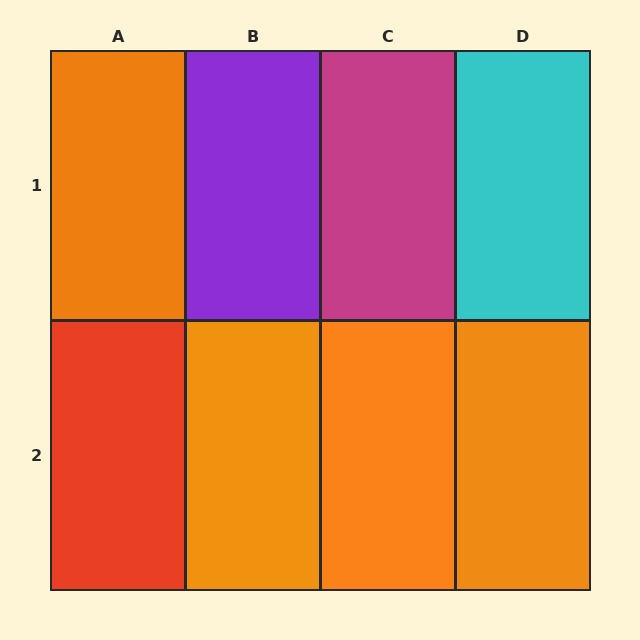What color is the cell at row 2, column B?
Orange.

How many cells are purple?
1 cell is purple.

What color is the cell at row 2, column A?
Red.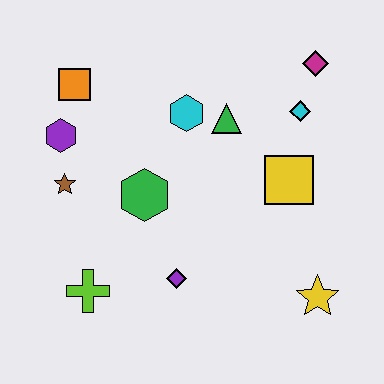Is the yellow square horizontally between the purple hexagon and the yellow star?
Yes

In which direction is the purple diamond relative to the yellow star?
The purple diamond is to the left of the yellow star.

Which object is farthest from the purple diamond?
The magenta diamond is farthest from the purple diamond.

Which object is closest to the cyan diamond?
The magenta diamond is closest to the cyan diamond.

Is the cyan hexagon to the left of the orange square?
No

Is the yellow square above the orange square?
No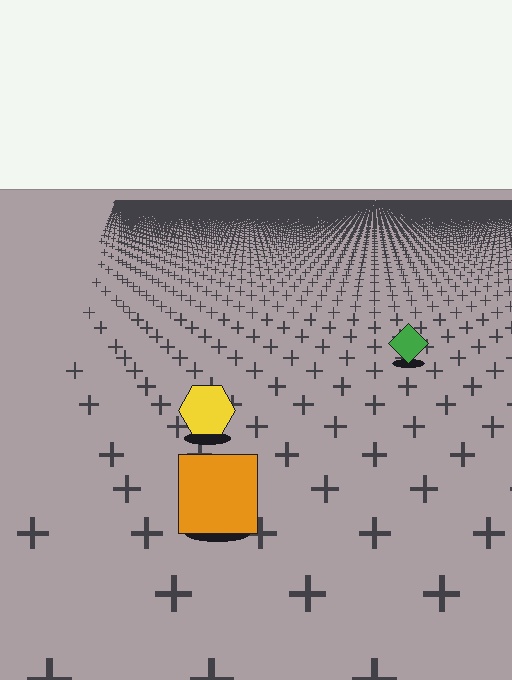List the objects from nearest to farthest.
From nearest to farthest: the orange square, the yellow hexagon, the green diamond.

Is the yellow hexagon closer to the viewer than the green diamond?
Yes. The yellow hexagon is closer — you can tell from the texture gradient: the ground texture is coarser near it.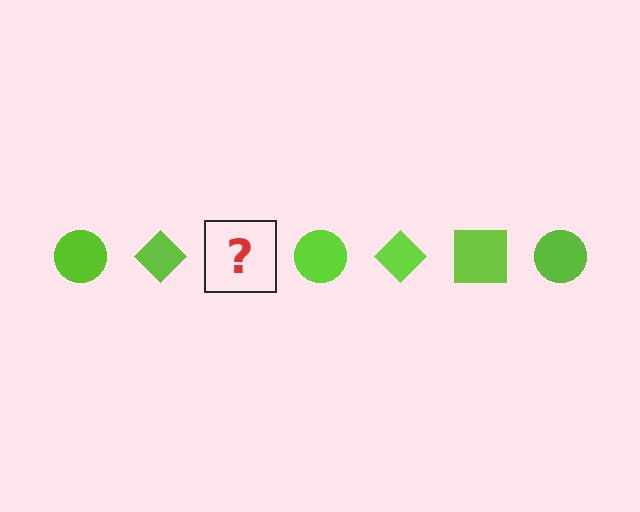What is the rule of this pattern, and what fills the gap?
The rule is that the pattern cycles through circle, diamond, square shapes in lime. The gap should be filled with a lime square.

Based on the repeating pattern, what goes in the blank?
The blank should be a lime square.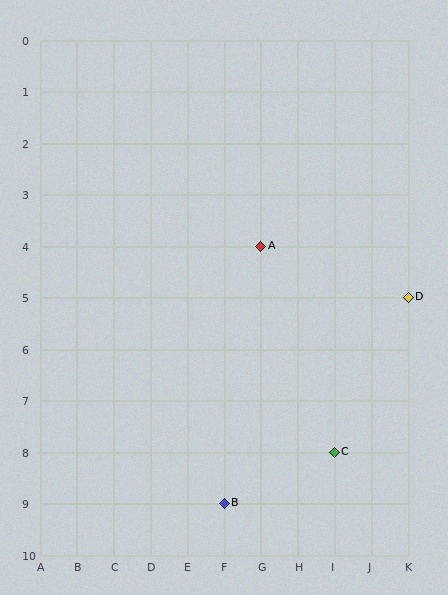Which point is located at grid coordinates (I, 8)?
Point C is at (I, 8).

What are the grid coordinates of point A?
Point A is at grid coordinates (G, 4).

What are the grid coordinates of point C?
Point C is at grid coordinates (I, 8).